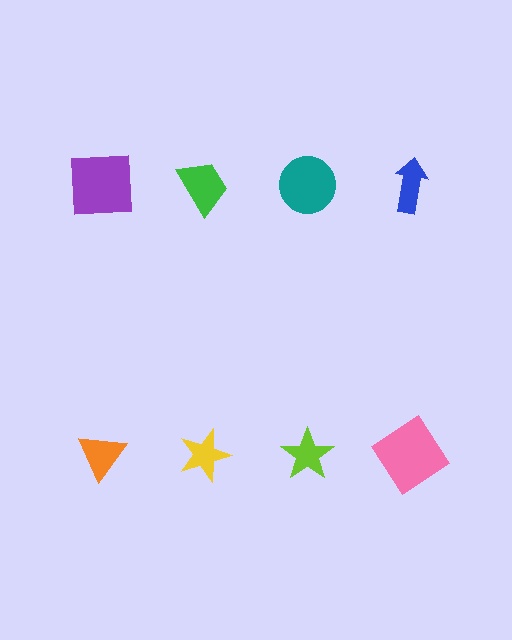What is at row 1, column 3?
A teal circle.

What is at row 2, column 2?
A yellow star.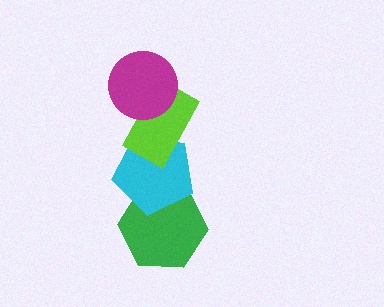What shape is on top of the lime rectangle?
The magenta circle is on top of the lime rectangle.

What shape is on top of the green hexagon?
The cyan pentagon is on top of the green hexagon.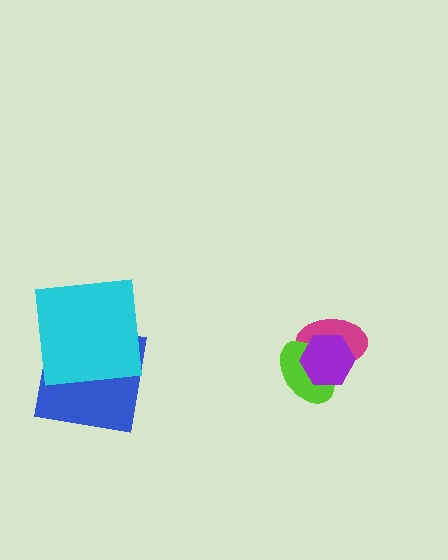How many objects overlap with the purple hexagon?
2 objects overlap with the purple hexagon.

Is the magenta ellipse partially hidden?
Yes, it is partially covered by another shape.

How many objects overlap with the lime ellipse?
2 objects overlap with the lime ellipse.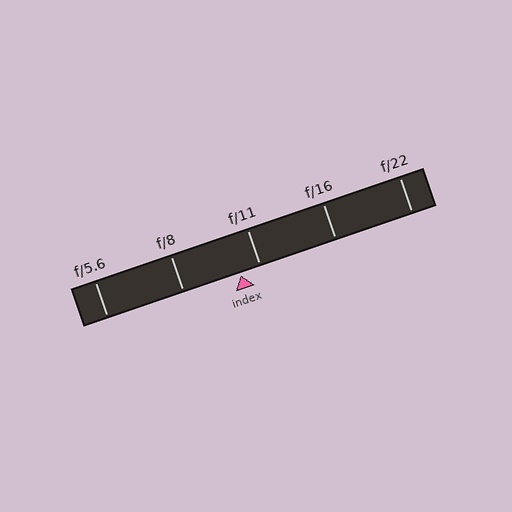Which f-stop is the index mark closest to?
The index mark is closest to f/11.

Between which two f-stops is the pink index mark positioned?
The index mark is between f/8 and f/11.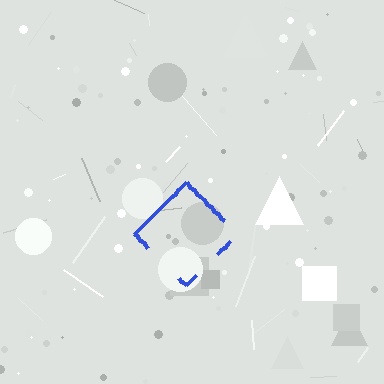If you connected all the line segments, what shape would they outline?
They would outline a diamond.